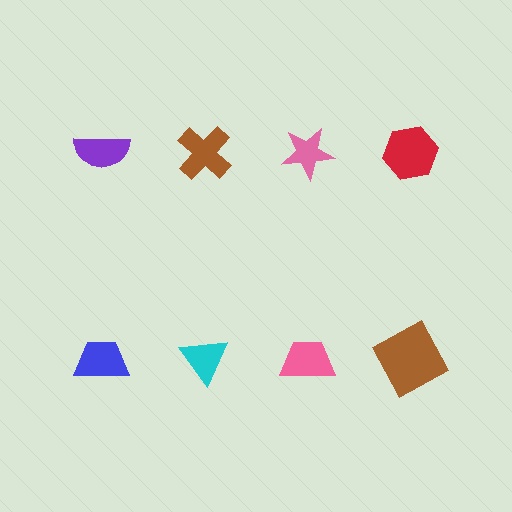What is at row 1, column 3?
A pink star.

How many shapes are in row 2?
4 shapes.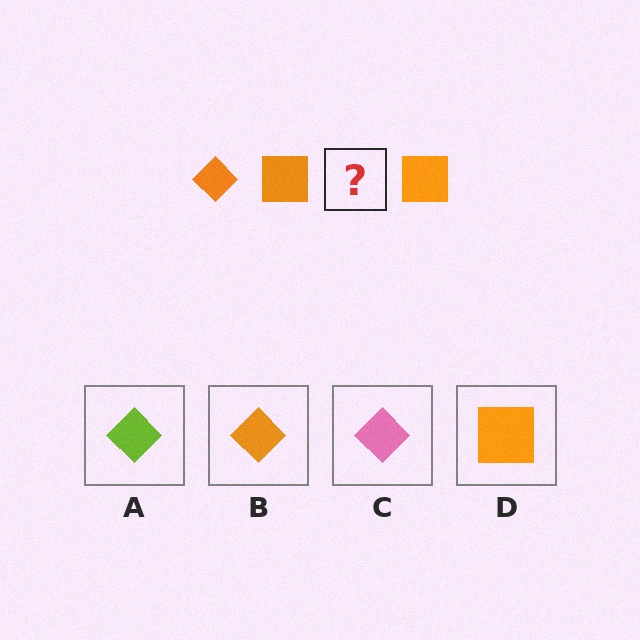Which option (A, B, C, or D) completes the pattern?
B.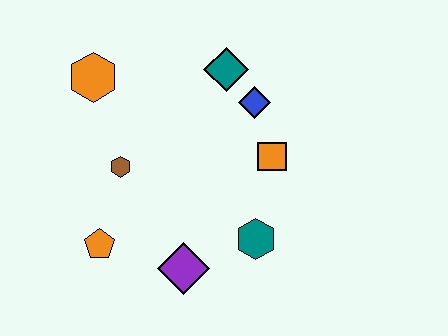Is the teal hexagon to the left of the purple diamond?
No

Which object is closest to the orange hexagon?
The brown hexagon is closest to the orange hexagon.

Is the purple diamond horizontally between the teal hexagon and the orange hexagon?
Yes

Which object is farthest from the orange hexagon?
The teal hexagon is farthest from the orange hexagon.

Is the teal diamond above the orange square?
Yes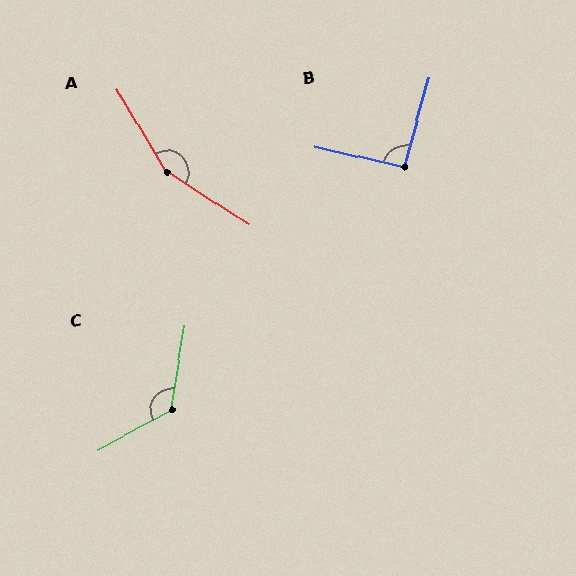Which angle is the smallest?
B, at approximately 93 degrees.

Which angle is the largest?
A, at approximately 154 degrees.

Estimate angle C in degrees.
Approximately 127 degrees.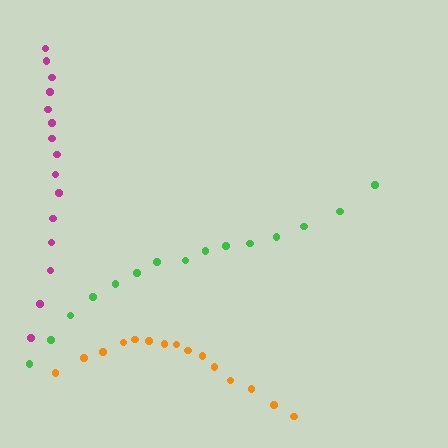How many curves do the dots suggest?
There are 3 distinct paths.